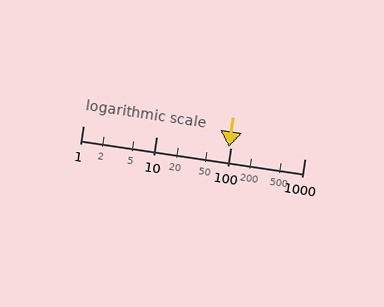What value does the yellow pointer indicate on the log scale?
The pointer indicates approximately 94.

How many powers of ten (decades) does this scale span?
The scale spans 3 decades, from 1 to 1000.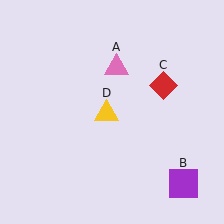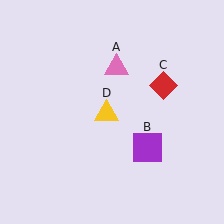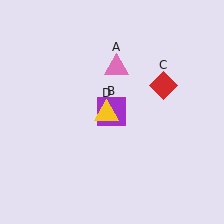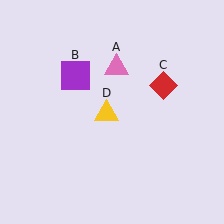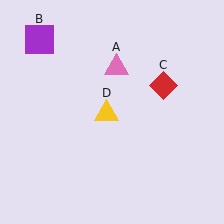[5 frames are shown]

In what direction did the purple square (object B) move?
The purple square (object B) moved up and to the left.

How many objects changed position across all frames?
1 object changed position: purple square (object B).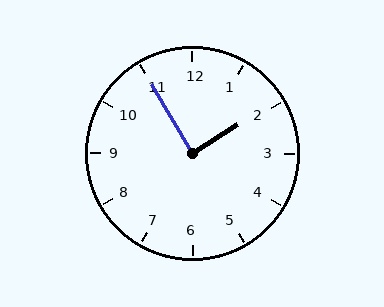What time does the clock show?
1:55.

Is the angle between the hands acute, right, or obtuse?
It is right.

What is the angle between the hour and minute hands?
Approximately 88 degrees.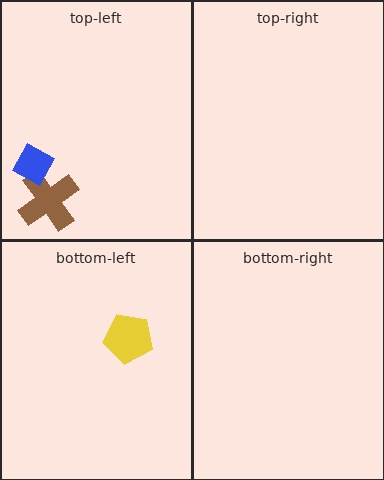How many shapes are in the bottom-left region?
1.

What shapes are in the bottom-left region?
The yellow pentagon.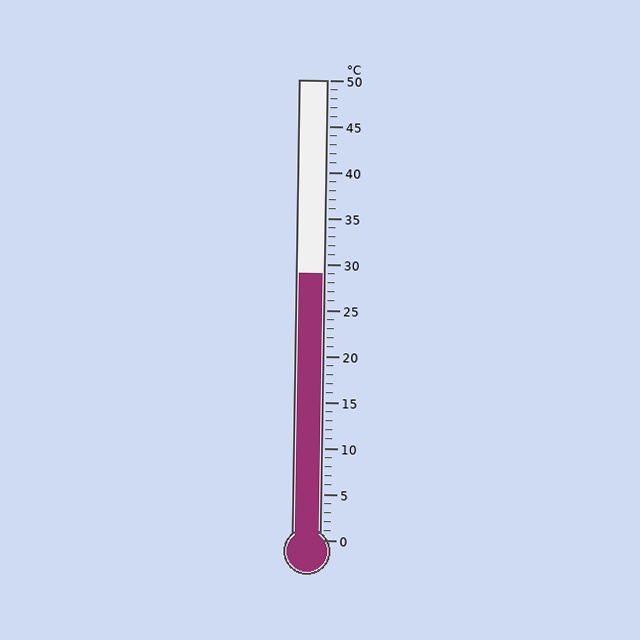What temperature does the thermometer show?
The thermometer shows approximately 29°C.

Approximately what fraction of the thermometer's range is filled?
The thermometer is filled to approximately 60% of its range.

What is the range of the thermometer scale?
The thermometer scale ranges from 0°C to 50°C.